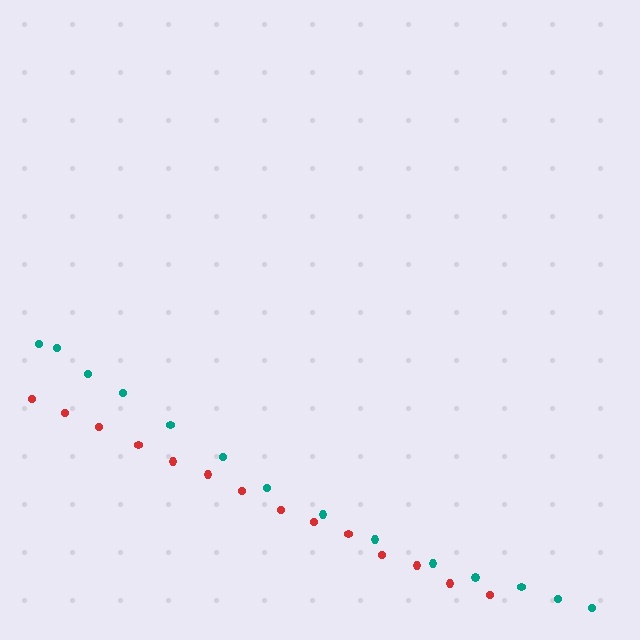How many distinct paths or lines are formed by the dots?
There are 2 distinct paths.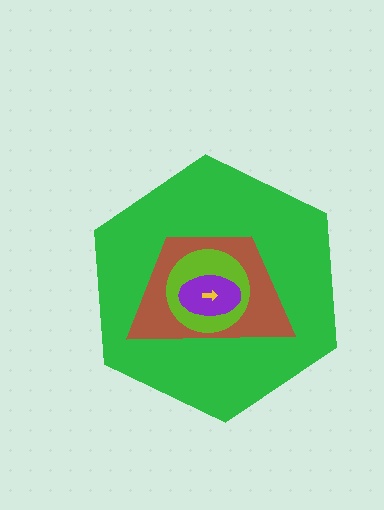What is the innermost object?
The yellow arrow.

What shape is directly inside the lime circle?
The purple ellipse.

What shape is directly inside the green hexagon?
The brown trapezoid.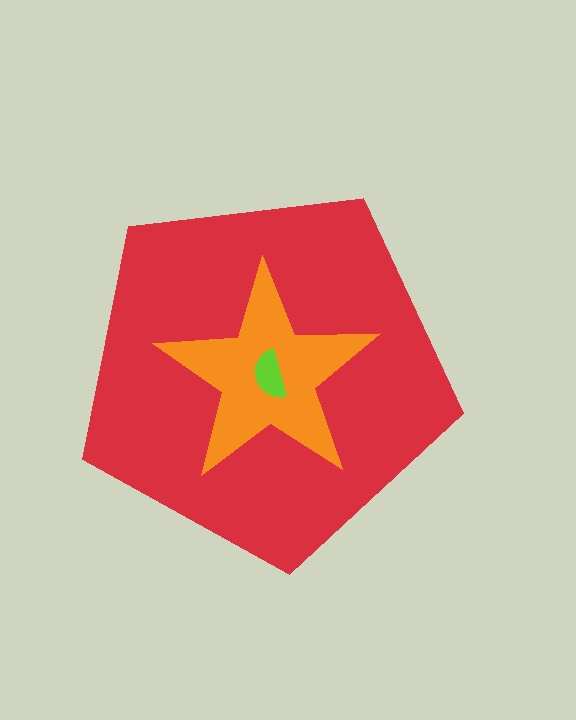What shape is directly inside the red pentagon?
The orange star.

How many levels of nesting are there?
3.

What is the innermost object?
The lime semicircle.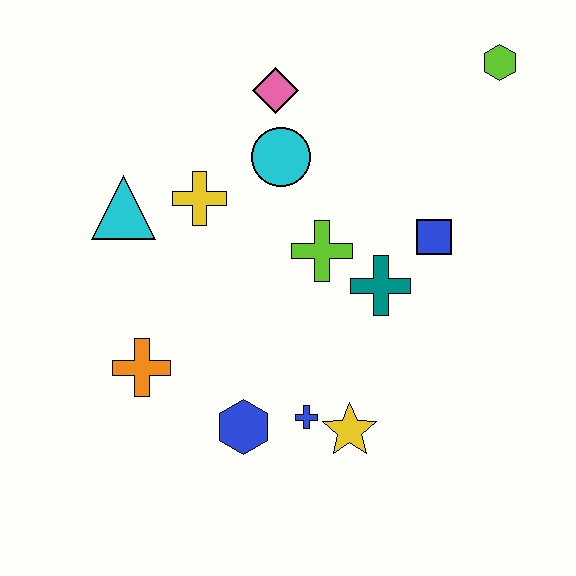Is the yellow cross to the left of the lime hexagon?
Yes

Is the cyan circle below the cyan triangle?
No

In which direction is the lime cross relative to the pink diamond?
The lime cross is below the pink diamond.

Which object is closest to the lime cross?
The teal cross is closest to the lime cross.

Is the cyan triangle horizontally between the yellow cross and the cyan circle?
No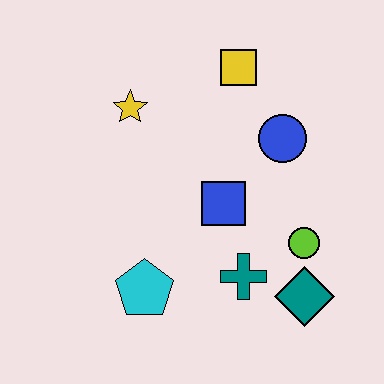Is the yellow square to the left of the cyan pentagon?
No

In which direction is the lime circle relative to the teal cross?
The lime circle is to the right of the teal cross.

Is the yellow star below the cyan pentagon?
No